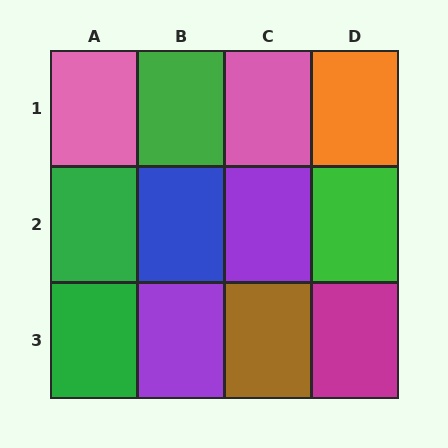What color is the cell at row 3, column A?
Green.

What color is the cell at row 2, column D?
Green.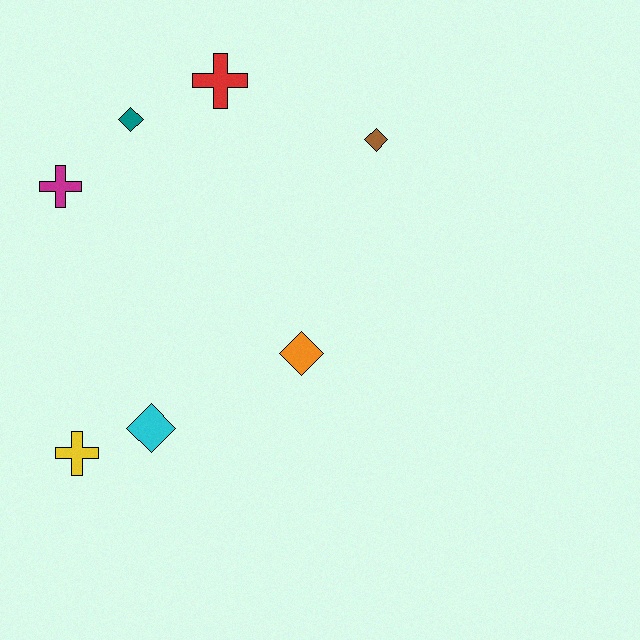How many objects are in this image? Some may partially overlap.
There are 7 objects.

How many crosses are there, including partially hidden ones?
There are 3 crosses.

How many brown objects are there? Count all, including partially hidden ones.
There is 1 brown object.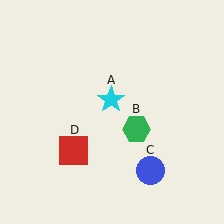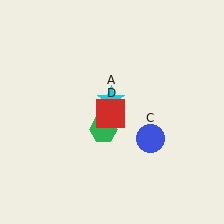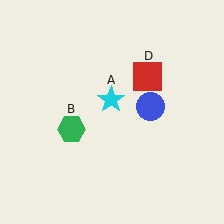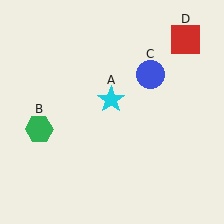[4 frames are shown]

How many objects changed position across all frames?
3 objects changed position: green hexagon (object B), blue circle (object C), red square (object D).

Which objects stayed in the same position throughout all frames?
Cyan star (object A) remained stationary.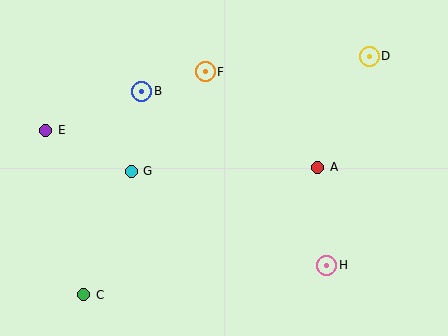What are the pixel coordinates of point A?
Point A is at (318, 167).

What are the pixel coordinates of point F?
Point F is at (205, 72).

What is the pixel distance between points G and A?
The distance between G and A is 186 pixels.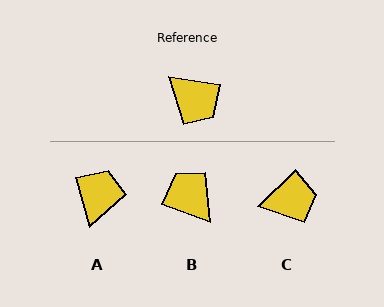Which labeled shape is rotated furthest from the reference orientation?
B, about 169 degrees away.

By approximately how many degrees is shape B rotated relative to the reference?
Approximately 169 degrees counter-clockwise.